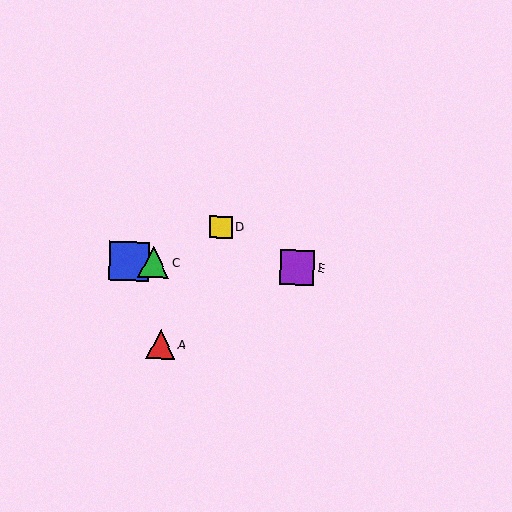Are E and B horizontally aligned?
Yes, both are at y≈268.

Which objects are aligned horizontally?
Objects B, C, E are aligned horizontally.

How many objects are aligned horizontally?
3 objects (B, C, E) are aligned horizontally.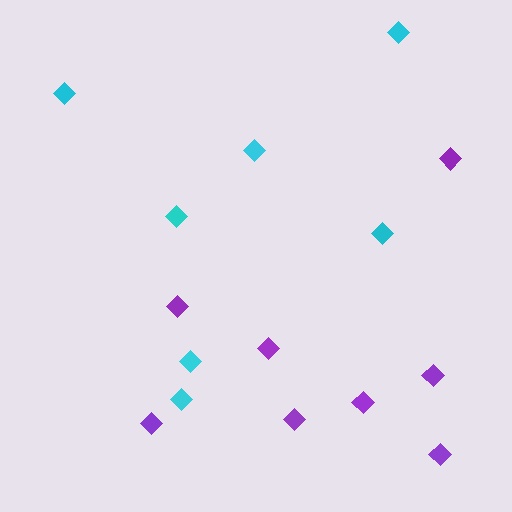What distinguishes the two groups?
There are 2 groups: one group of purple diamonds (8) and one group of cyan diamonds (7).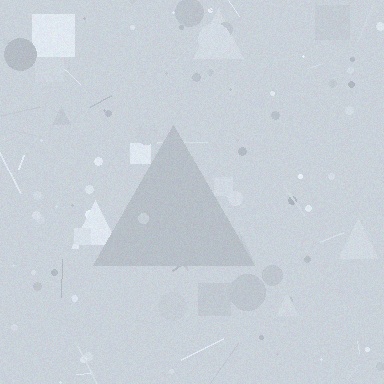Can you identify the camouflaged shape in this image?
The camouflaged shape is a triangle.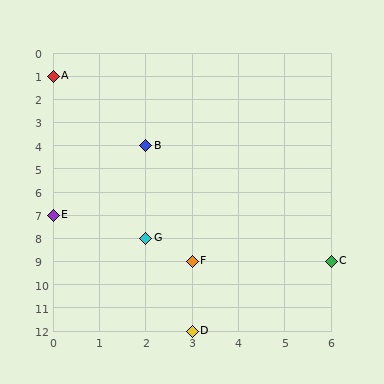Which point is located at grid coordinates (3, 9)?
Point F is at (3, 9).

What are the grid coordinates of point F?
Point F is at grid coordinates (3, 9).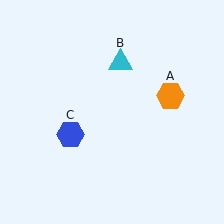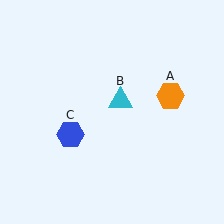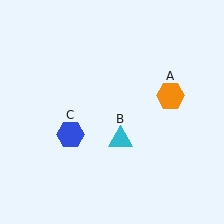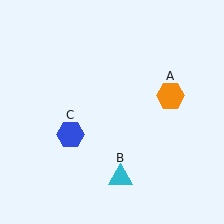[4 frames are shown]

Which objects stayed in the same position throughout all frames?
Orange hexagon (object A) and blue hexagon (object C) remained stationary.